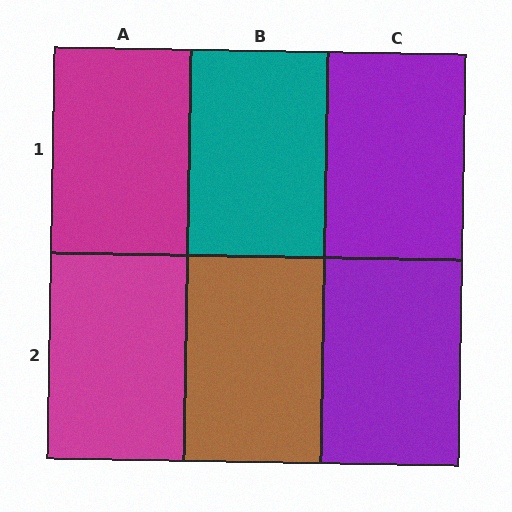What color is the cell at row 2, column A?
Magenta.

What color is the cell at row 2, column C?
Purple.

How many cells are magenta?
2 cells are magenta.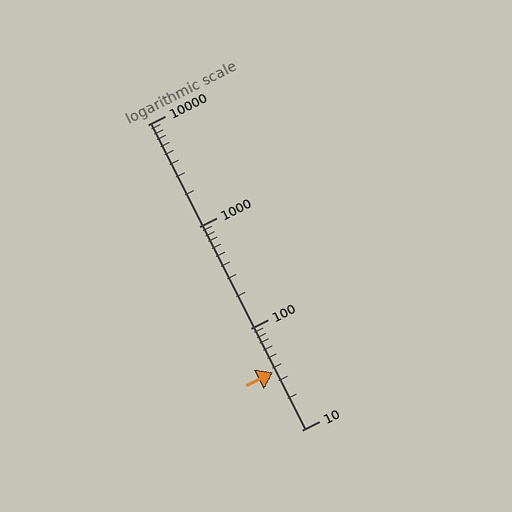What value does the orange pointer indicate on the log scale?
The pointer indicates approximately 37.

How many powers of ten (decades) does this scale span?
The scale spans 3 decades, from 10 to 10000.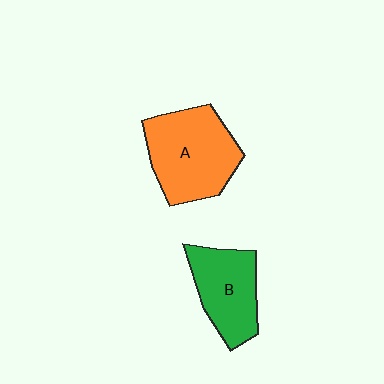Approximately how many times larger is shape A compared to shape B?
Approximately 1.3 times.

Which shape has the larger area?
Shape A (orange).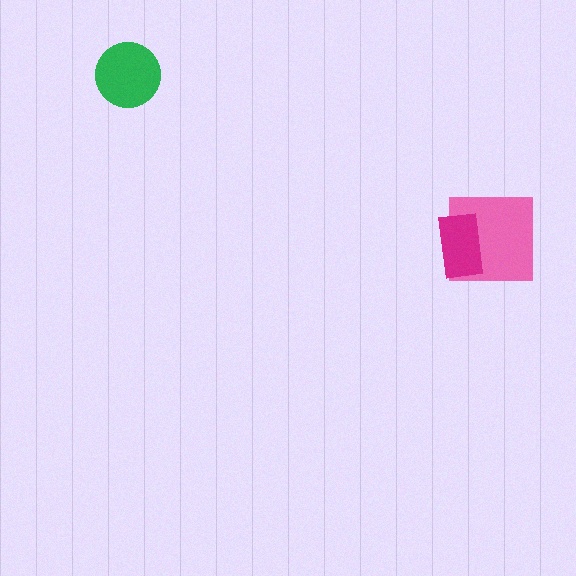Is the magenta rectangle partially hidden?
No, no other shape covers it.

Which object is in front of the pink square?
The magenta rectangle is in front of the pink square.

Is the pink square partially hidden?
Yes, it is partially covered by another shape.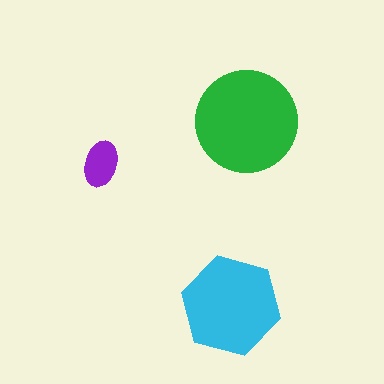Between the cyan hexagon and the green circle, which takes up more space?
The green circle.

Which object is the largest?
The green circle.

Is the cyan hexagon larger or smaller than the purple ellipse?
Larger.